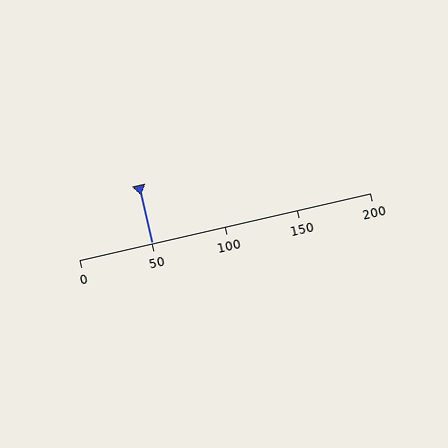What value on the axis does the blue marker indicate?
The marker indicates approximately 50.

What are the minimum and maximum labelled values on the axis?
The axis runs from 0 to 200.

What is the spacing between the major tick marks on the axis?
The major ticks are spaced 50 apart.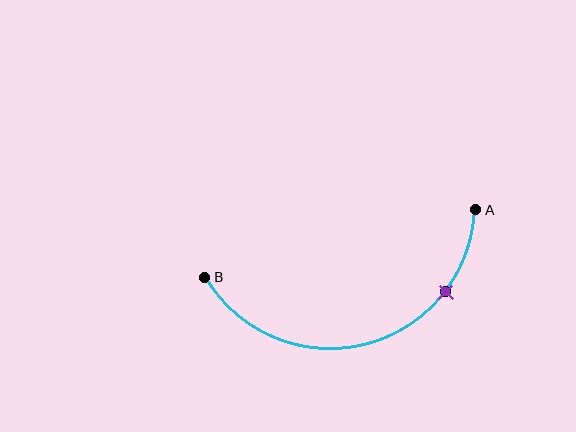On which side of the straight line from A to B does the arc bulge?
The arc bulges below the straight line connecting A and B.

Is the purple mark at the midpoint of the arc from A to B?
No. The purple mark lies on the arc but is closer to endpoint A. The arc midpoint would be at the point on the curve equidistant along the arc from both A and B.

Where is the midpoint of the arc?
The arc midpoint is the point on the curve farthest from the straight line joining A and B. It sits below that line.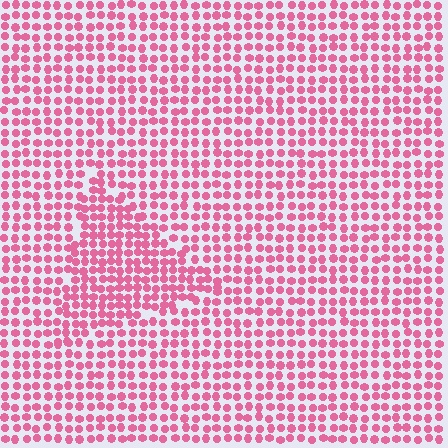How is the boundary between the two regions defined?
The boundary is defined by a change in element density (approximately 1.4x ratio). All elements are the same color, size, and shape.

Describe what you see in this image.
The image contains small pink elements arranged at two different densities. A triangle-shaped region is visible where the elements are more densely packed than the surrounding area.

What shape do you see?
I see a triangle.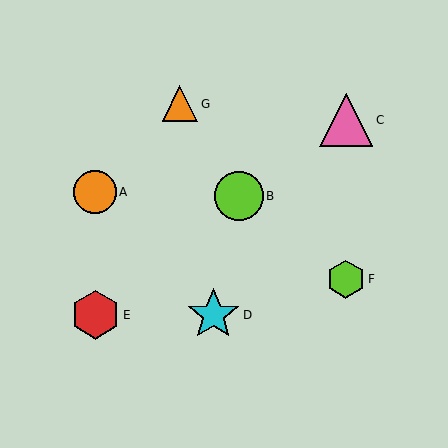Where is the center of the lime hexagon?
The center of the lime hexagon is at (346, 279).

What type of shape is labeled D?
Shape D is a cyan star.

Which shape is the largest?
The pink triangle (labeled C) is the largest.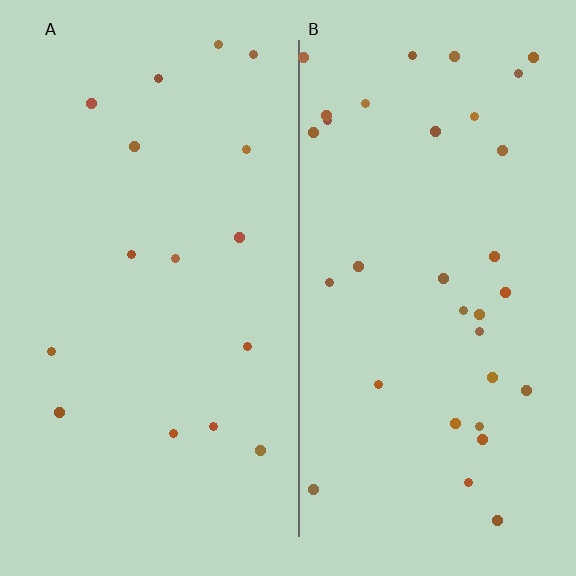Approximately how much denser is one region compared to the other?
Approximately 2.1× — region B over region A.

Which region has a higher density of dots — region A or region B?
B (the right).